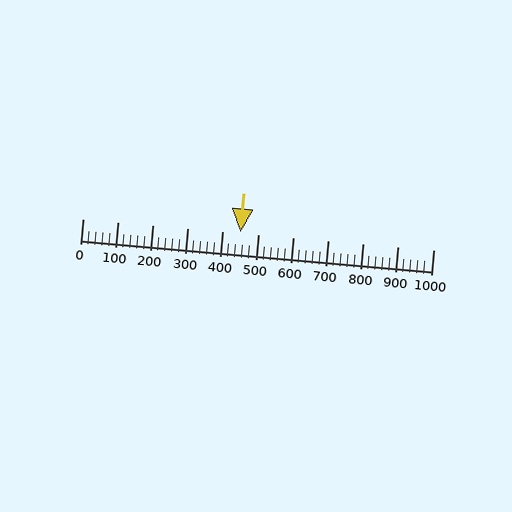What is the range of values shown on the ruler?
The ruler shows values from 0 to 1000.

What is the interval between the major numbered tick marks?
The major tick marks are spaced 100 units apart.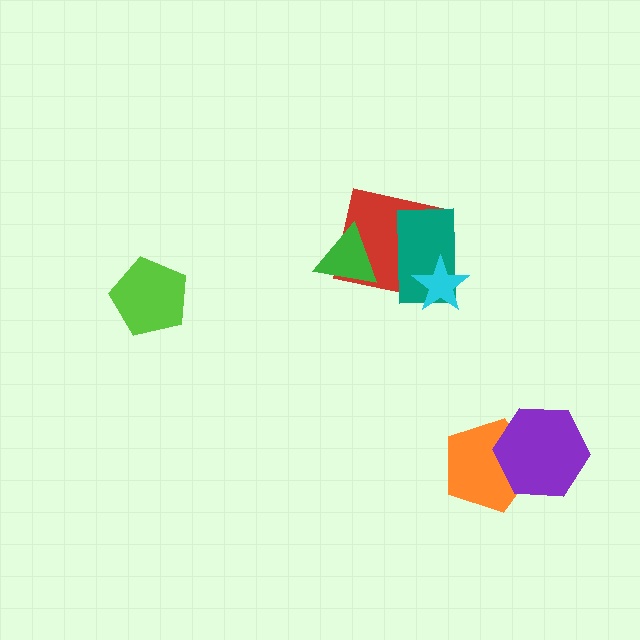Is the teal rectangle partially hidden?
Yes, it is partially covered by another shape.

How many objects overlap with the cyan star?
2 objects overlap with the cyan star.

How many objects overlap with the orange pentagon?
1 object overlaps with the orange pentagon.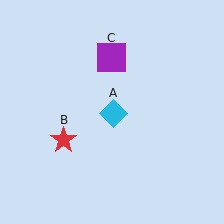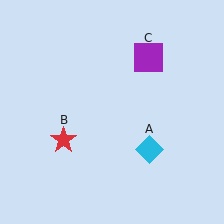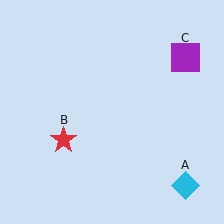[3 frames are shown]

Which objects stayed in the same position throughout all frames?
Red star (object B) remained stationary.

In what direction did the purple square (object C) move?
The purple square (object C) moved right.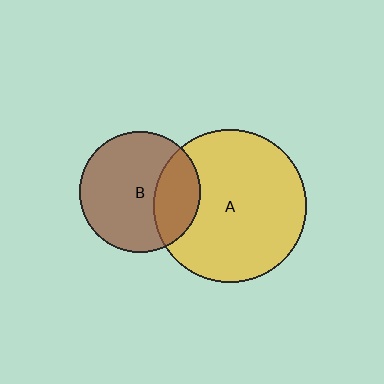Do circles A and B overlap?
Yes.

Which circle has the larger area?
Circle A (yellow).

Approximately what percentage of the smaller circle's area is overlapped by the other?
Approximately 30%.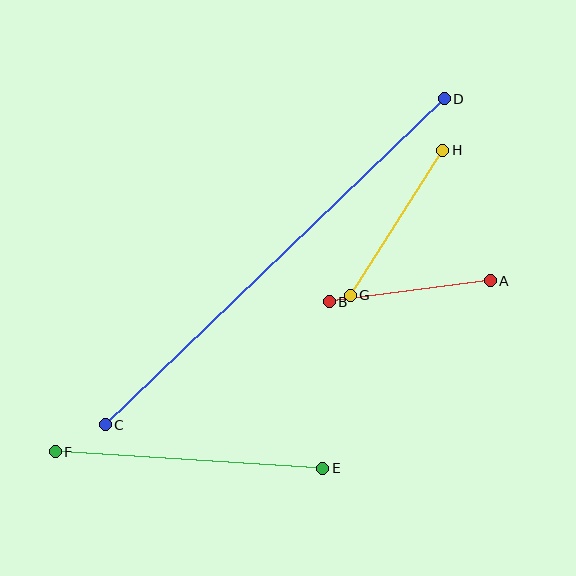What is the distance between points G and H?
The distance is approximately 172 pixels.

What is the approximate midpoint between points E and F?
The midpoint is at approximately (189, 460) pixels.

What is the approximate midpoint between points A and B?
The midpoint is at approximately (410, 291) pixels.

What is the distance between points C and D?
The distance is approximately 470 pixels.